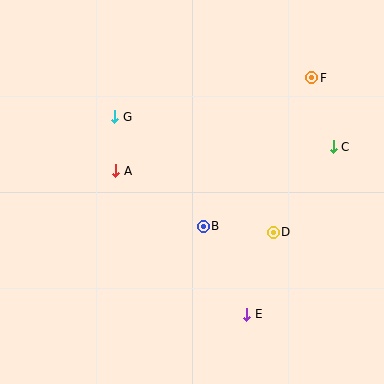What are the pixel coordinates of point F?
Point F is at (312, 78).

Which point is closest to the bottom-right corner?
Point E is closest to the bottom-right corner.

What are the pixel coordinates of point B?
Point B is at (203, 226).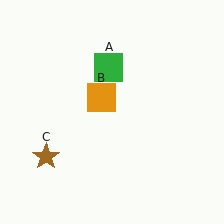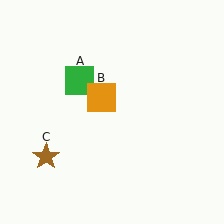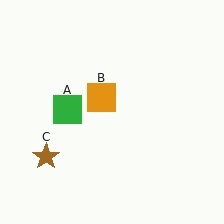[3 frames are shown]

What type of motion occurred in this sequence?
The green square (object A) rotated counterclockwise around the center of the scene.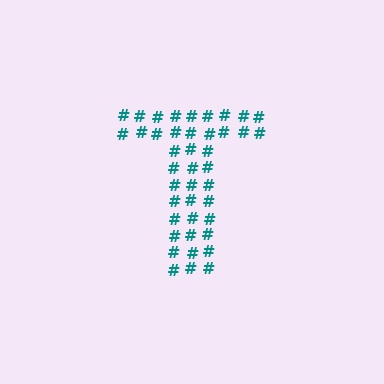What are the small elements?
The small elements are hash symbols.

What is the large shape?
The large shape is the letter T.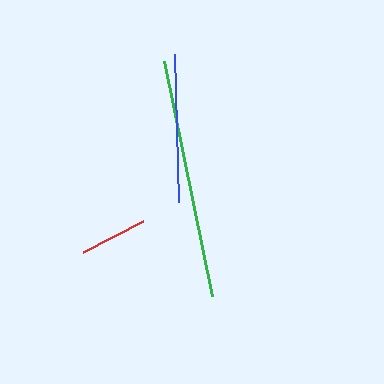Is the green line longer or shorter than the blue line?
The green line is longer than the blue line.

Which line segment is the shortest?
The red line is the shortest at approximately 68 pixels.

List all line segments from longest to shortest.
From longest to shortest: green, blue, red.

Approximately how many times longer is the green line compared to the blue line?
The green line is approximately 1.6 times the length of the blue line.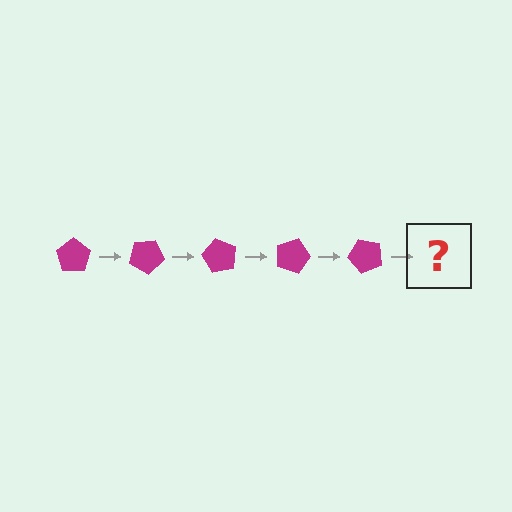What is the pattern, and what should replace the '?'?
The pattern is that the pentagon rotates 30 degrees each step. The '?' should be a magenta pentagon rotated 150 degrees.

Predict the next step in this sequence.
The next step is a magenta pentagon rotated 150 degrees.